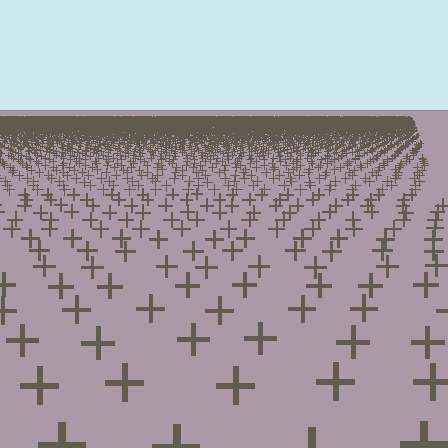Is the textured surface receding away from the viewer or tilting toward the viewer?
The surface is receding away from the viewer. Texture elements get smaller and denser toward the top.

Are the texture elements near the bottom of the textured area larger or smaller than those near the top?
Larger. Near the bottom, elements are closer to the viewer and appear at a bigger on-screen size.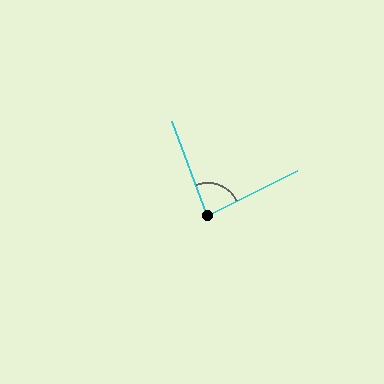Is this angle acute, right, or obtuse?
It is acute.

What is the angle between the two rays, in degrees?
Approximately 84 degrees.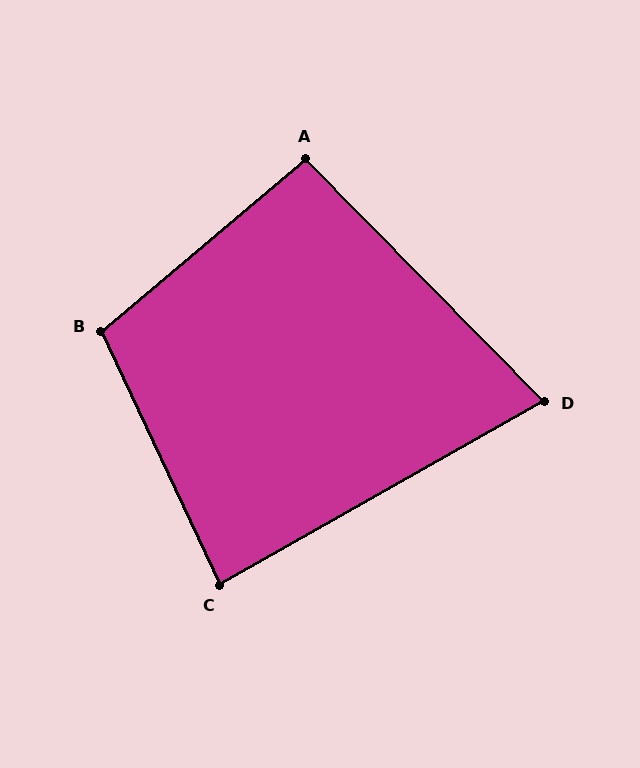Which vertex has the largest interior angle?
B, at approximately 105 degrees.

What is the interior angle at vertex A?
Approximately 94 degrees (approximately right).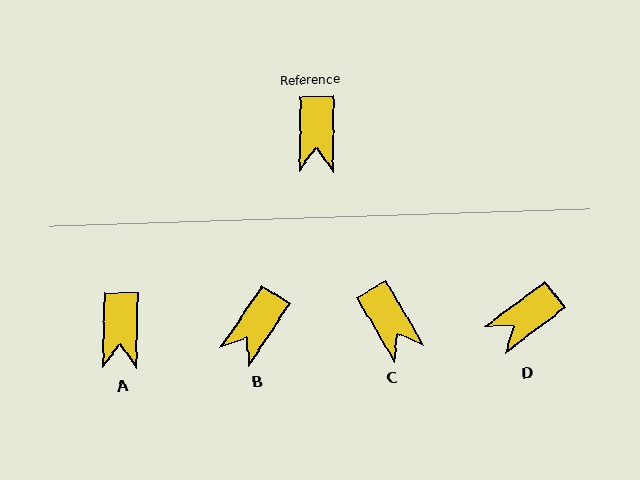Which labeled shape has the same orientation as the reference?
A.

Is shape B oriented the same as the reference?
No, it is off by about 33 degrees.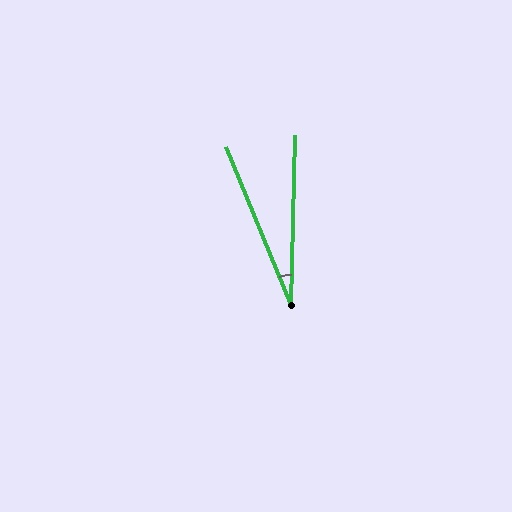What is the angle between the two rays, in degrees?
Approximately 24 degrees.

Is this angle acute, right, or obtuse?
It is acute.